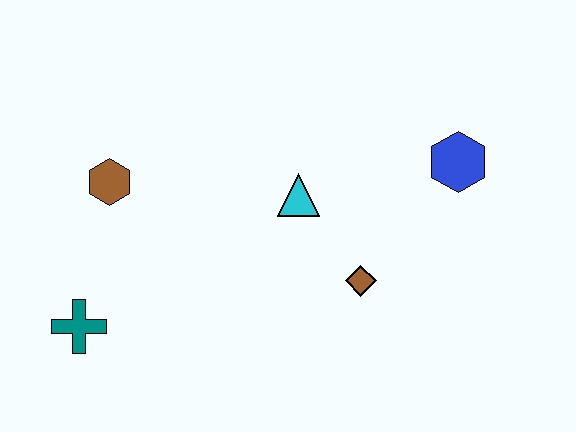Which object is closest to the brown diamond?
The cyan triangle is closest to the brown diamond.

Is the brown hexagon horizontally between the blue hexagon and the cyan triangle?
No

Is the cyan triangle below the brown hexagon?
Yes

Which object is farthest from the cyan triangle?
The teal cross is farthest from the cyan triangle.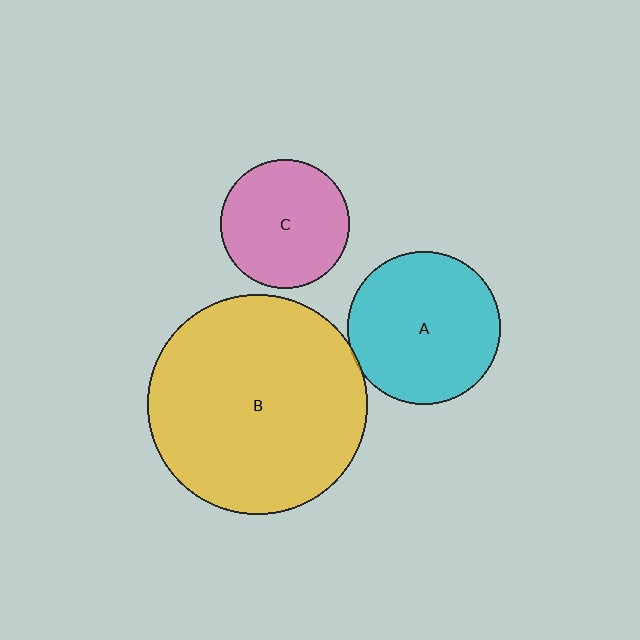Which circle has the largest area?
Circle B (yellow).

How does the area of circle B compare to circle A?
Approximately 2.1 times.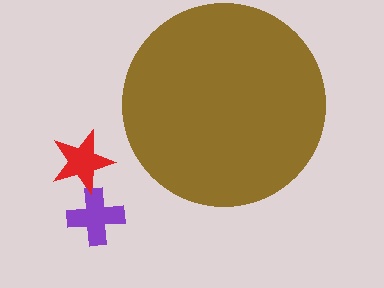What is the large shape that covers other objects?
A brown circle.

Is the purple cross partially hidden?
No, the purple cross is fully visible.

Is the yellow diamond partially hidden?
Yes, the yellow diamond is partially hidden behind the brown circle.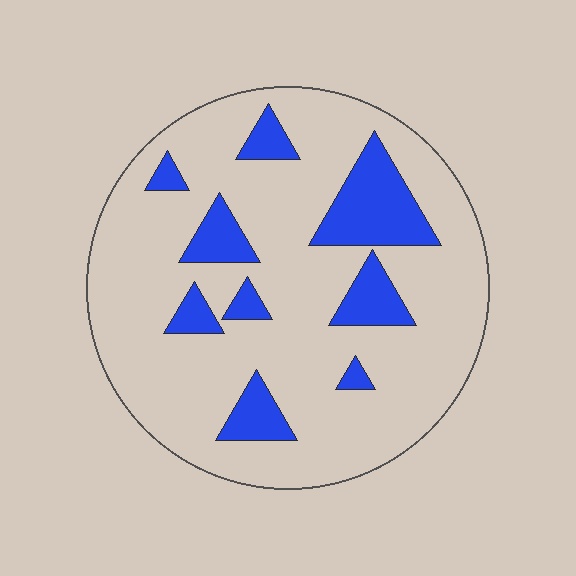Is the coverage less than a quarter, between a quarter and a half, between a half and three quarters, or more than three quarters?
Less than a quarter.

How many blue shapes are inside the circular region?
9.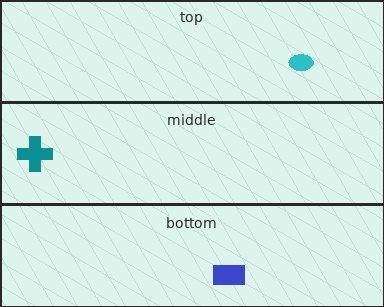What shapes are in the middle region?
The teal cross.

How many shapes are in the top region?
1.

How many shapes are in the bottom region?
1.